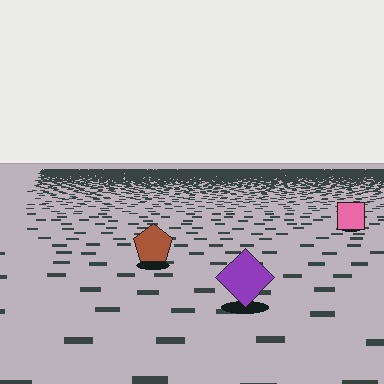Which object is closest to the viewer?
The purple diamond is closest. The texture marks near it are larger and more spread out.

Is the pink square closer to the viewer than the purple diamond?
No. The purple diamond is closer — you can tell from the texture gradient: the ground texture is coarser near it.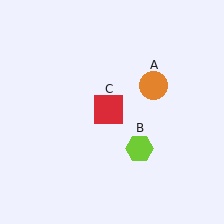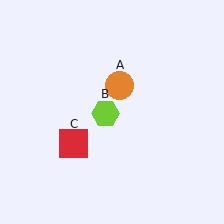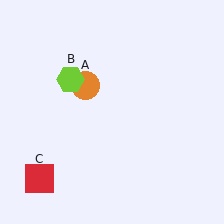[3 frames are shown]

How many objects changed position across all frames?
3 objects changed position: orange circle (object A), lime hexagon (object B), red square (object C).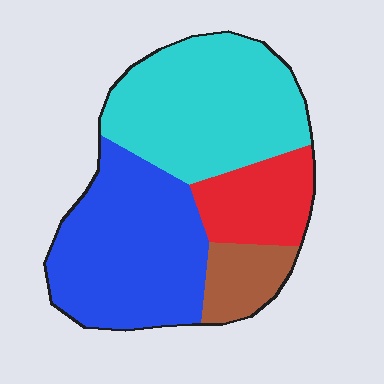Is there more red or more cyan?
Cyan.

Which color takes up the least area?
Brown, at roughly 10%.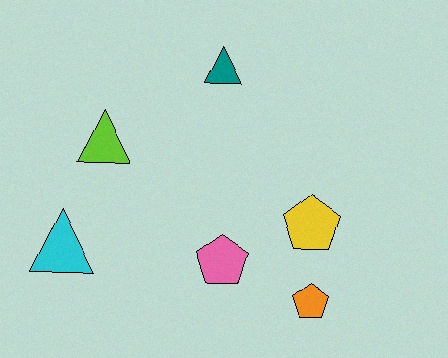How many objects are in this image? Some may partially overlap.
There are 6 objects.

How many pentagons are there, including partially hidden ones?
There are 3 pentagons.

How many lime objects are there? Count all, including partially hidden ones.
There is 1 lime object.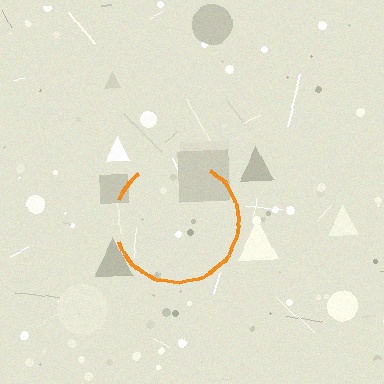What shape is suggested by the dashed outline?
The dashed outline suggests a circle.